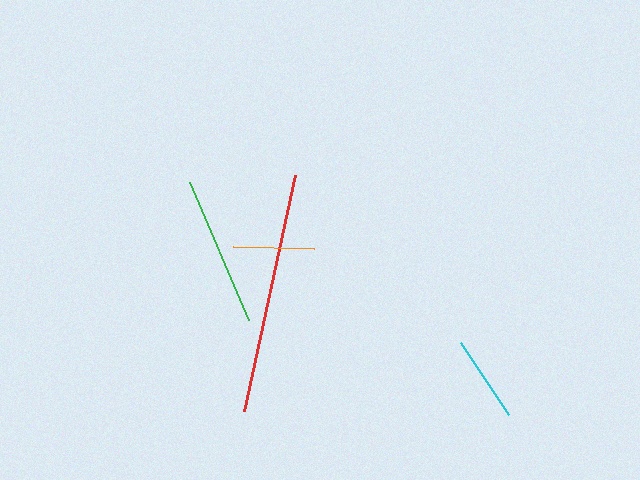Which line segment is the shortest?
The orange line is the shortest at approximately 81 pixels.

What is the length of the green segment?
The green segment is approximately 150 pixels long.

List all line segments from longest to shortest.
From longest to shortest: red, green, cyan, orange.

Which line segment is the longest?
The red line is the longest at approximately 241 pixels.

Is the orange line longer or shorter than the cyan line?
The cyan line is longer than the orange line.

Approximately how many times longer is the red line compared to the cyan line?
The red line is approximately 2.8 times the length of the cyan line.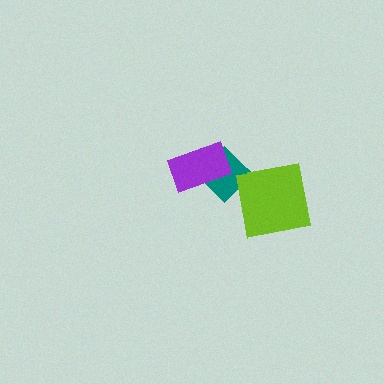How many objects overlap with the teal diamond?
1 object overlaps with the teal diamond.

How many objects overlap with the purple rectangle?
1 object overlaps with the purple rectangle.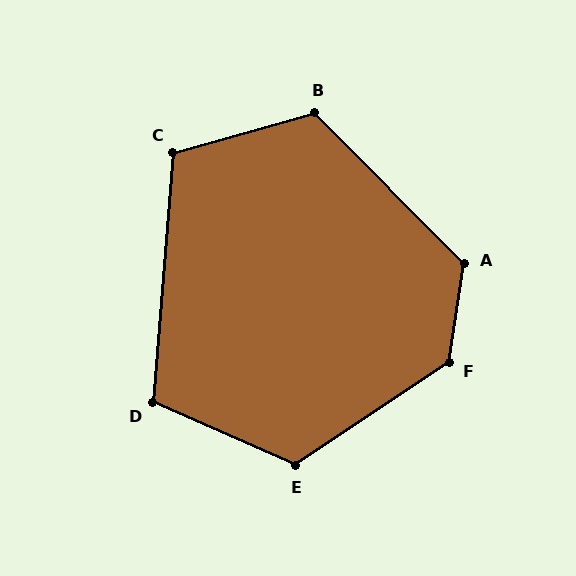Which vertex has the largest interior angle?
F, at approximately 132 degrees.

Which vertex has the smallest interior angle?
D, at approximately 109 degrees.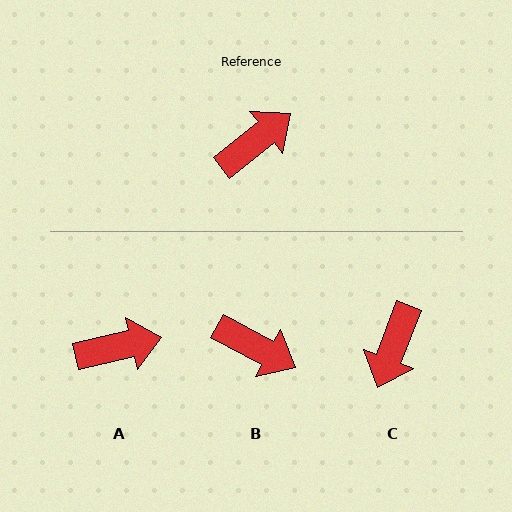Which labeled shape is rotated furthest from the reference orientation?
C, about 149 degrees away.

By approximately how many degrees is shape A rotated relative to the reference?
Approximately 26 degrees clockwise.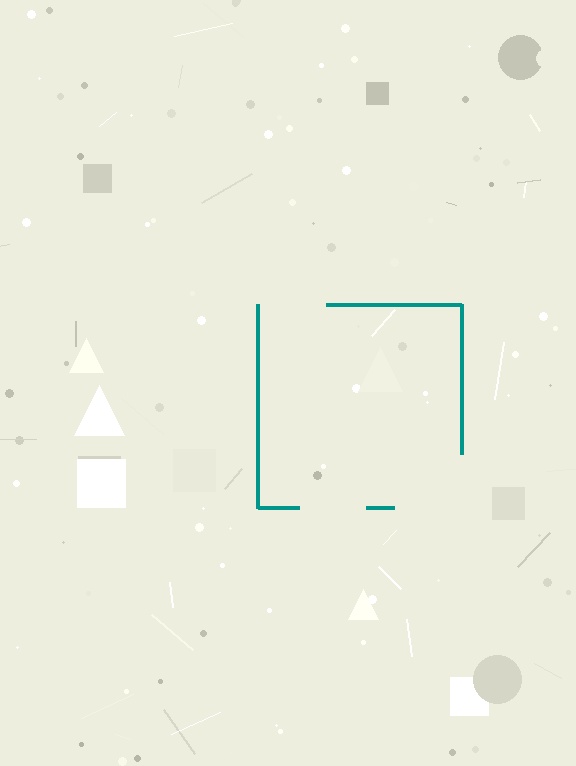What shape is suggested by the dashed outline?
The dashed outline suggests a square.